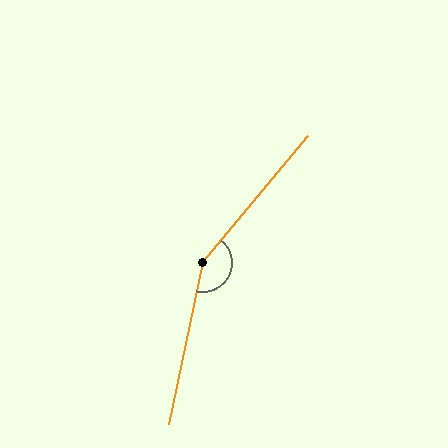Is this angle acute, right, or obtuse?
It is obtuse.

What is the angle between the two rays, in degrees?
Approximately 152 degrees.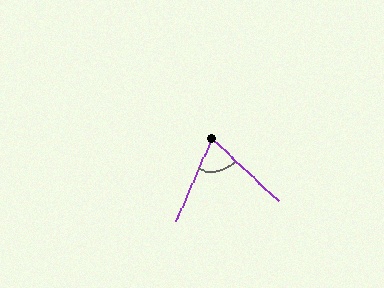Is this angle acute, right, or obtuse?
It is acute.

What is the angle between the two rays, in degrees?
Approximately 70 degrees.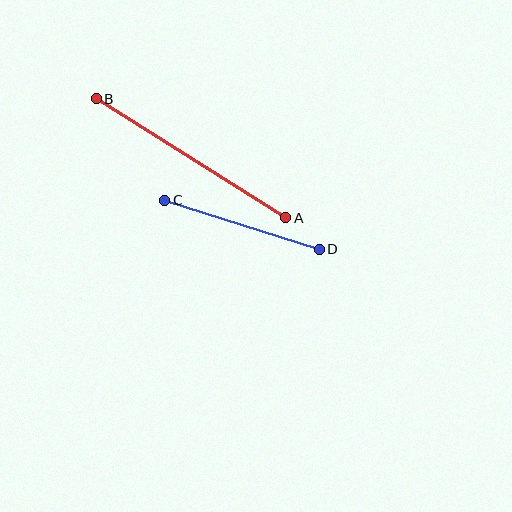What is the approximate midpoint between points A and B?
The midpoint is at approximately (191, 158) pixels.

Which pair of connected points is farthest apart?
Points A and B are farthest apart.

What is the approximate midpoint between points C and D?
The midpoint is at approximately (242, 225) pixels.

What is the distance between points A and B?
The distance is approximately 224 pixels.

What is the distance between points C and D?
The distance is approximately 162 pixels.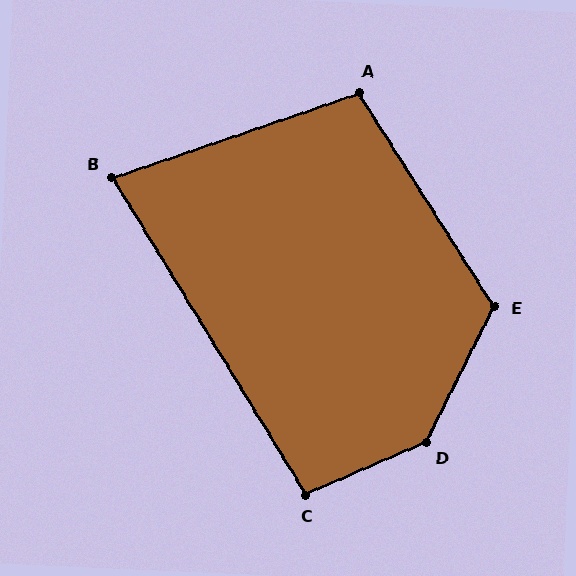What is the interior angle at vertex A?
Approximately 103 degrees (obtuse).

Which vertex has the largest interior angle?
D, at approximately 140 degrees.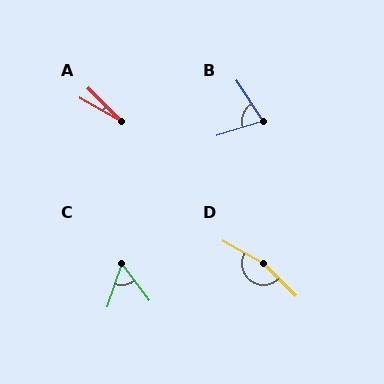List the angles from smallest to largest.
A (15°), C (55°), B (74°), D (164°).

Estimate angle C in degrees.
Approximately 55 degrees.